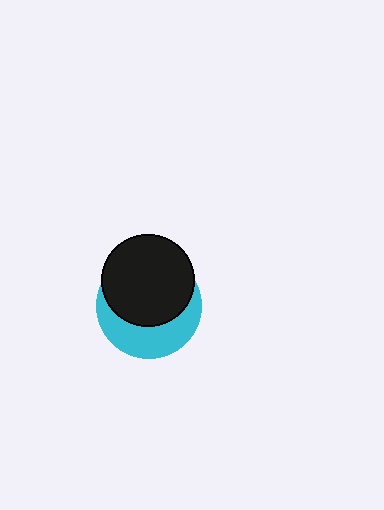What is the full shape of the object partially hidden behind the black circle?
The partially hidden object is a cyan circle.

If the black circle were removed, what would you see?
You would see the complete cyan circle.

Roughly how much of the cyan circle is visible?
A small part of it is visible (roughly 41%).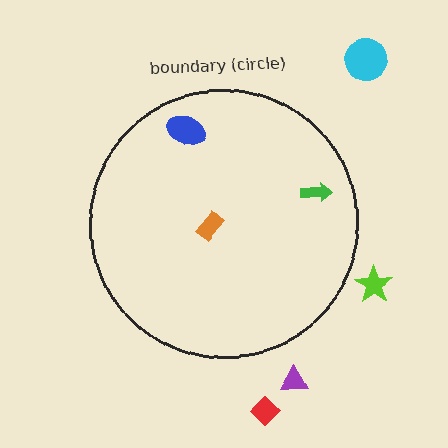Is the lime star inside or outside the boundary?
Outside.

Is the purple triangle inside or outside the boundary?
Outside.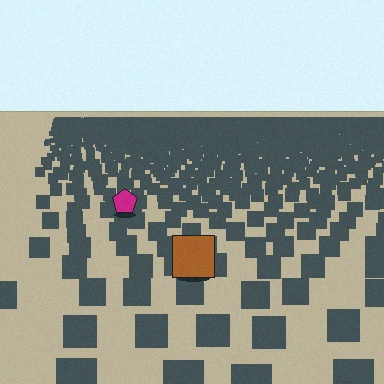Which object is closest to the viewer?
The brown square is closest. The texture marks near it are larger and more spread out.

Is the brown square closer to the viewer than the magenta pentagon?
Yes. The brown square is closer — you can tell from the texture gradient: the ground texture is coarser near it.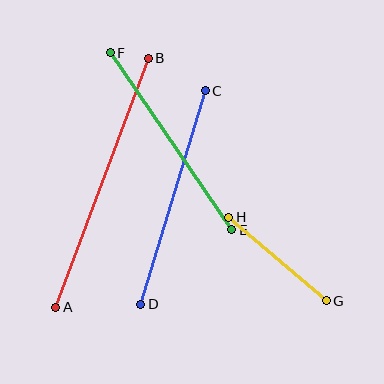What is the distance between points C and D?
The distance is approximately 223 pixels.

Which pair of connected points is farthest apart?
Points A and B are farthest apart.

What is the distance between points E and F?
The distance is approximately 214 pixels.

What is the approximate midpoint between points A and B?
The midpoint is at approximately (102, 183) pixels.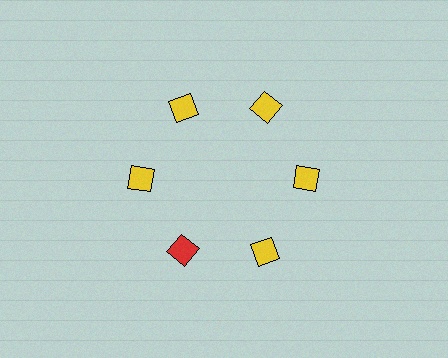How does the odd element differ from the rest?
It has a different color: red instead of yellow.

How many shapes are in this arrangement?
There are 6 shapes arranged in a ring pattern.